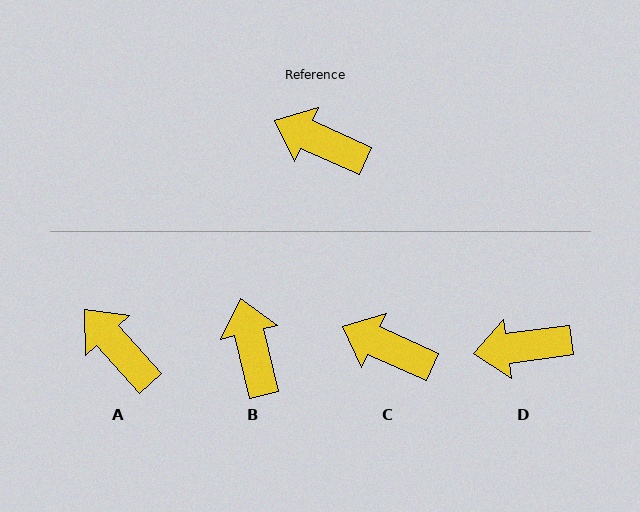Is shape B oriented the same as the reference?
No, it is off by about 52 degrees.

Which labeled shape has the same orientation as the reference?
C.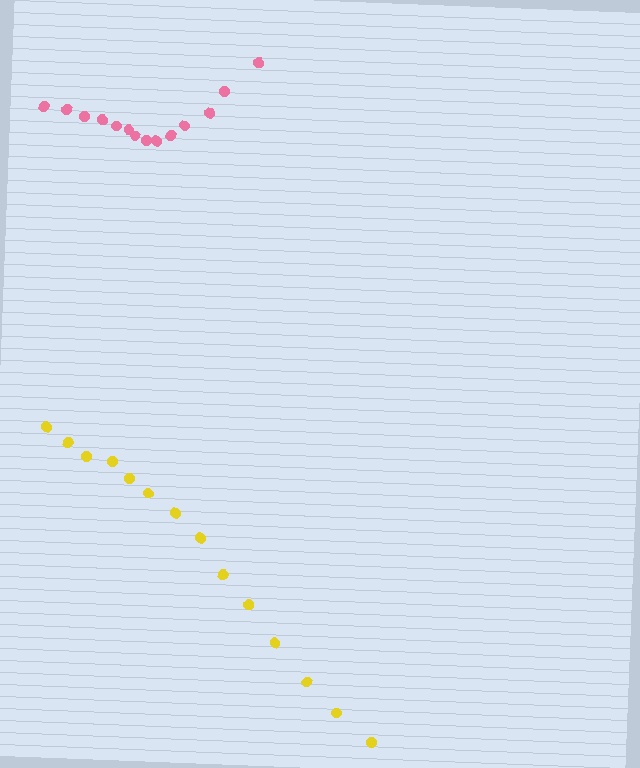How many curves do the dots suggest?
There are 2 distinct paths.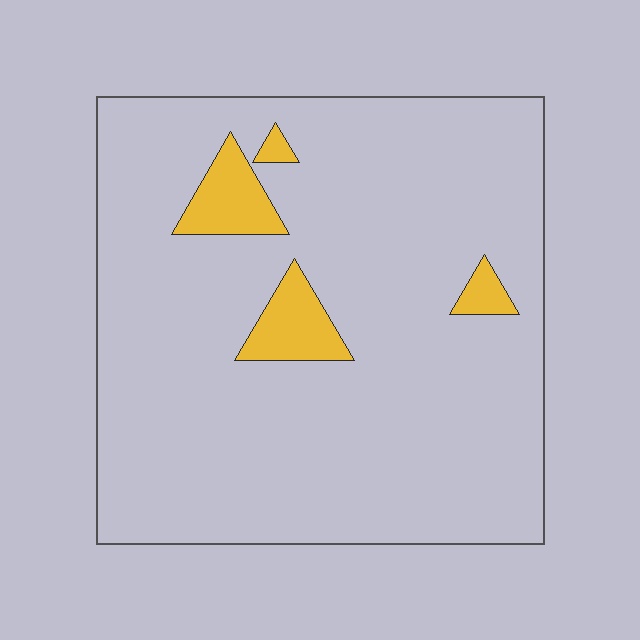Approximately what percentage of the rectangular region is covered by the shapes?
Approximately 10%.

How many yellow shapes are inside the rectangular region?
4.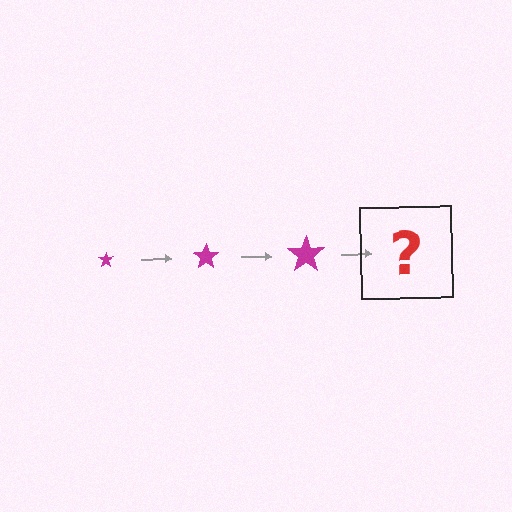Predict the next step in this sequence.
The next step is a magenta star, larger than the previous one.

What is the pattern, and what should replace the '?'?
The pattern is that the star gets progressively larger each step. The '?' should be a magenta star, larger than the previous one.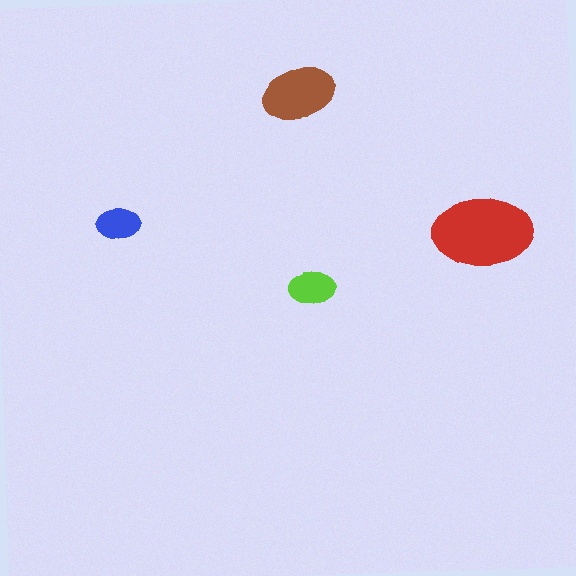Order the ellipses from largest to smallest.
the red one, the brown one, the lime one, the blue one.